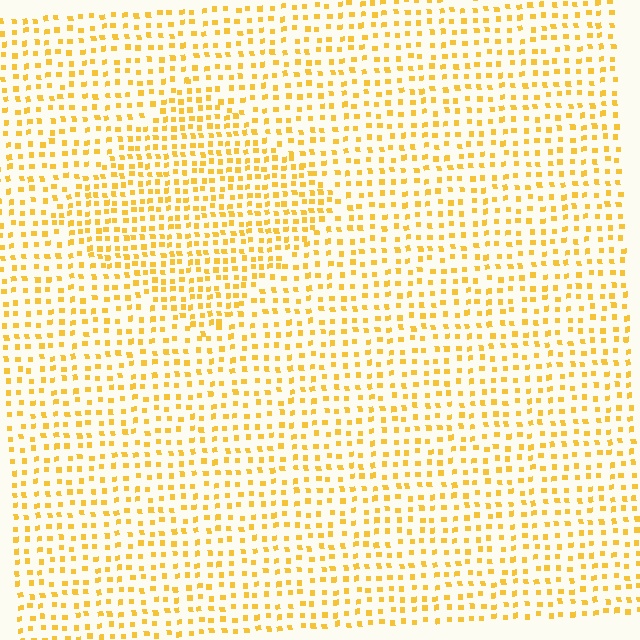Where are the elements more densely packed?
The elements are more densely packed inside the diamond boundary.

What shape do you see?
I see a diamond.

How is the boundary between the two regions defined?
The boundary is defined by a change in element density (approximately 1.6x ratio). All elements are the same color, size, and shape.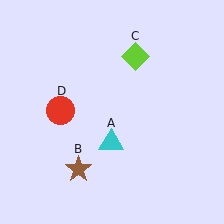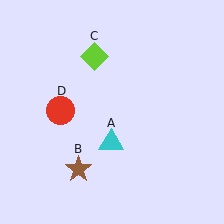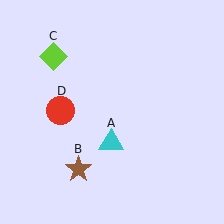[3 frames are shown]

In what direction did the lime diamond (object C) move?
The lime diamond (object C) moved left.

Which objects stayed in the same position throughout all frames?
Cyan triangle (object A) and brown star (object B) and red circle (object D) remained stationary.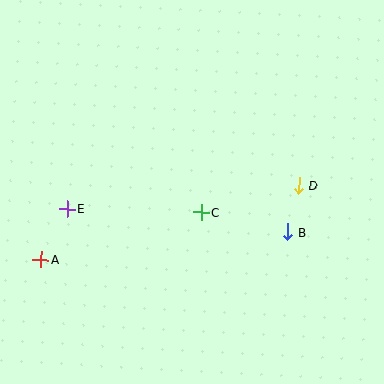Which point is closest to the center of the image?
Point C at (201, 212) is closest to the center.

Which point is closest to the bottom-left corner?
Point A is closest to the bottom-left corner.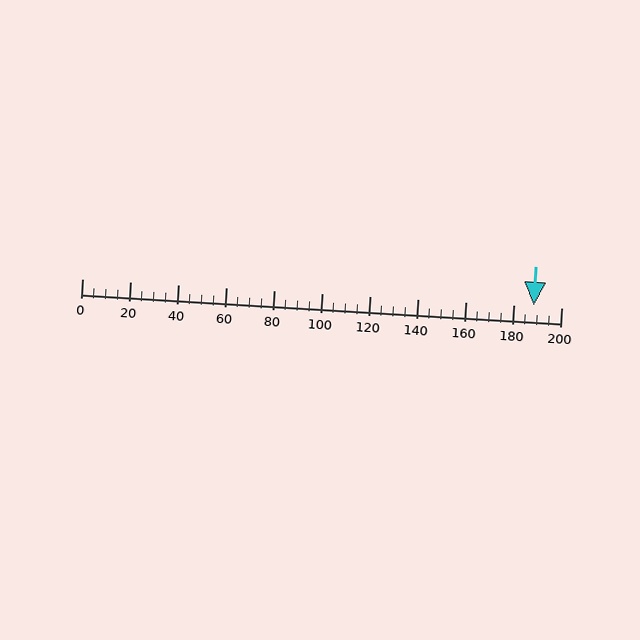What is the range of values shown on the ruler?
The ruler shows values from 0 to 200.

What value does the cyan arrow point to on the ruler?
The cyan arrow points to approximately 189.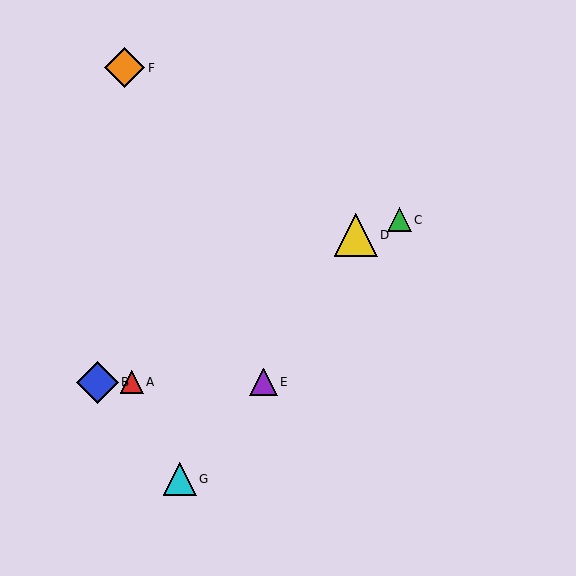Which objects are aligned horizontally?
Objects A, B, E are aligned horizontally.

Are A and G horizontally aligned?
No, A is at y≈382 and G is at y≈479.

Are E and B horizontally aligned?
Yes, both are at y≈382.